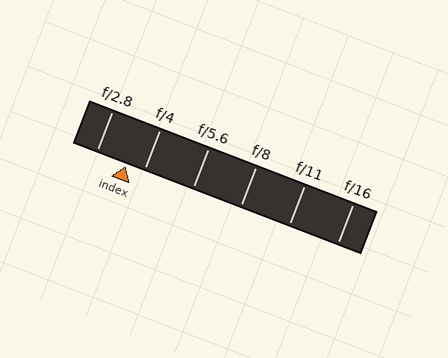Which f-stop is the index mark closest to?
The index mark is closest to f/4.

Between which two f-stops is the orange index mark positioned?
The index mark is between f/2.8 and f/4.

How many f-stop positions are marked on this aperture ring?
There are 6 f-stop positions marked.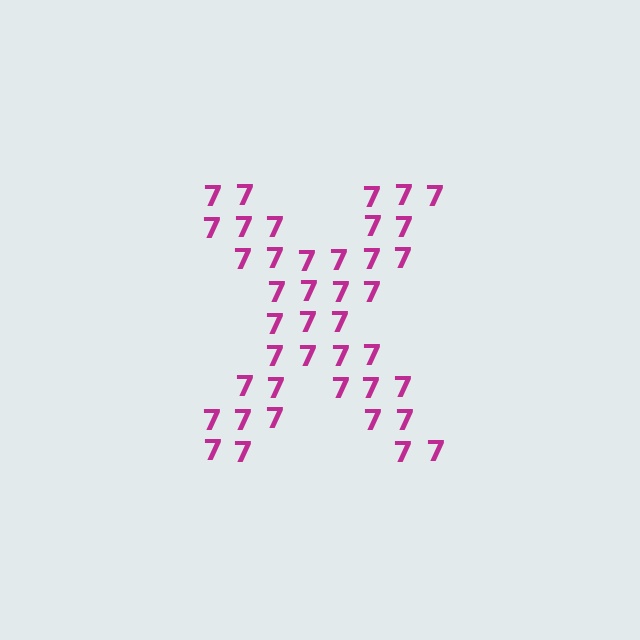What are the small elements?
The small elements are digit 7's.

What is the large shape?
The large shape is the letter X.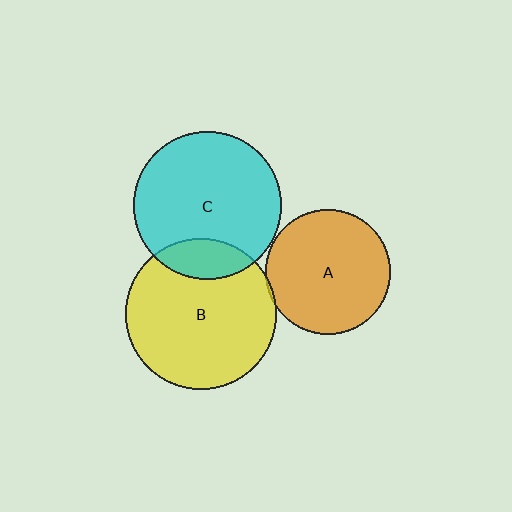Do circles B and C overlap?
Yes.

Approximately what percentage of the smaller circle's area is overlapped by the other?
Approximately 15%.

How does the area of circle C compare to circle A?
Approximately 1.4 times.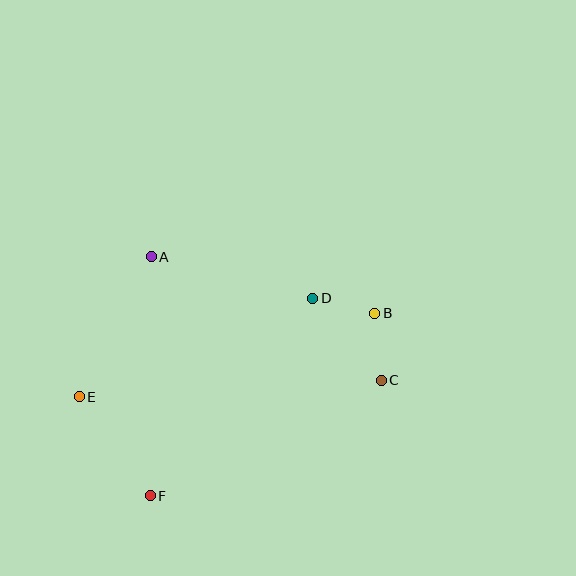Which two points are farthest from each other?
Points B and E are farthest from each other.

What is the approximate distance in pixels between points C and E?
The distance between C and E is approximately 303 pixels.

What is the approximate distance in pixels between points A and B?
The distance between A and B is approximately 230 pixels.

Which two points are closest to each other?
Points B and D are closest to each other.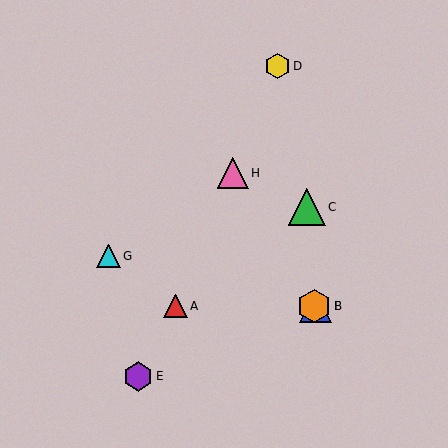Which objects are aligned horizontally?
Objects A, B, F are aligned horizontally.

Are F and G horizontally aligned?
No, F is at y≈306 and G is at y≈256.